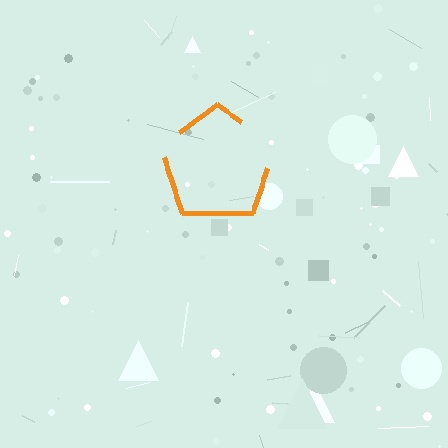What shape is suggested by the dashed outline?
The dashed outline suggests a pentagon.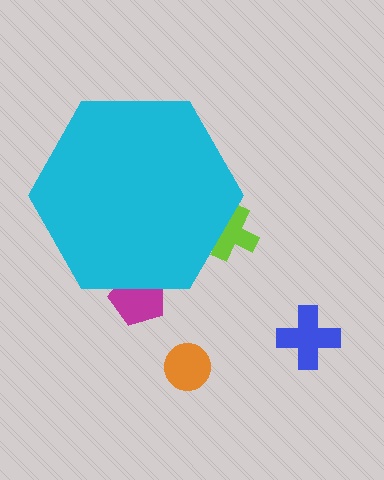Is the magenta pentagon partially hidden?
Yes, the magenta pentagon is partially hidden behind the cyan hexagon.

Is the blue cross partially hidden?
No, the blue cross is fully visible.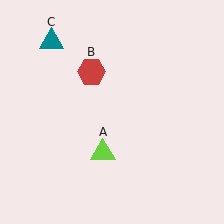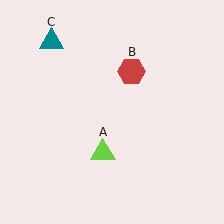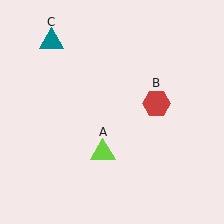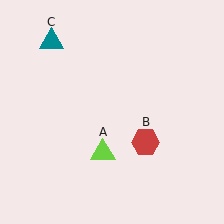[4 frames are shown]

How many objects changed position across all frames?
1 object changed position: red hexagon (object B).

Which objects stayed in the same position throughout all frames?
Lime triangle (object A) and teal triangle (object C) remained stationary.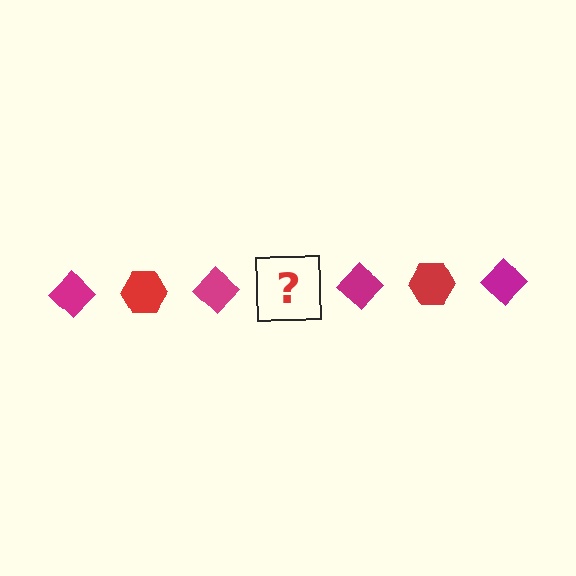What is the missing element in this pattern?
The missing element is a red hexagon.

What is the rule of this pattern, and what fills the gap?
The rule is that the pattern alternates between magenta diamond and red hexagon. The gap should be filled with a red hexagon.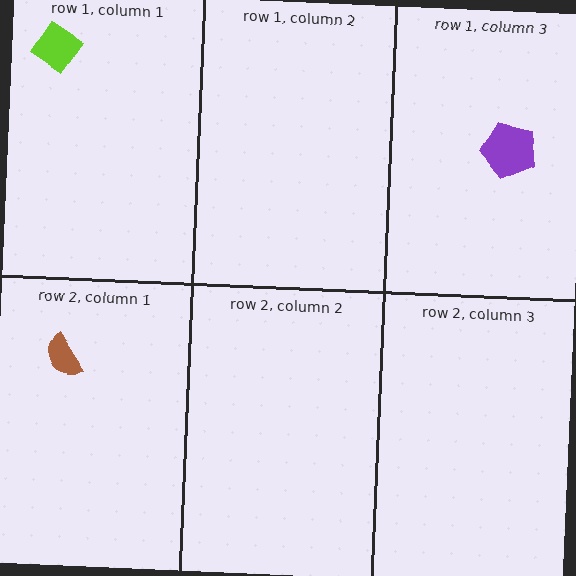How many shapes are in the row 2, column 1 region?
1.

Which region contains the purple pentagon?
The row 1, column 3 region.